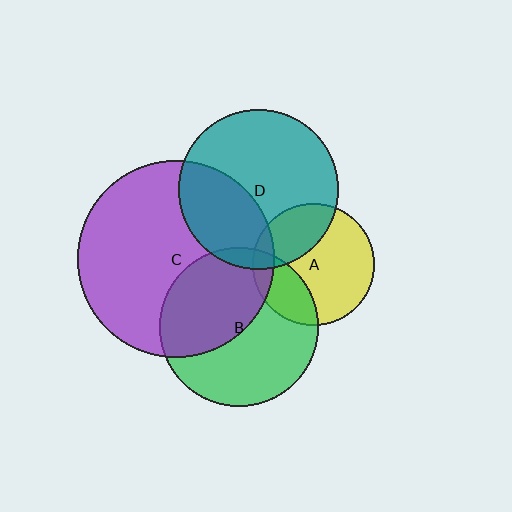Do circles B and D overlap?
Yes.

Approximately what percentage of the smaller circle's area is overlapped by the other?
Approximately 5%.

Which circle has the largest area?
Circle C (purple).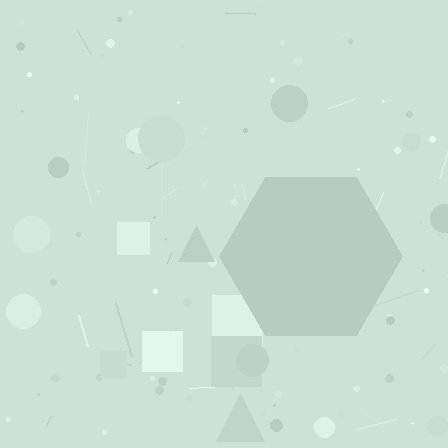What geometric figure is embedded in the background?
A hexagon is embedded in the background.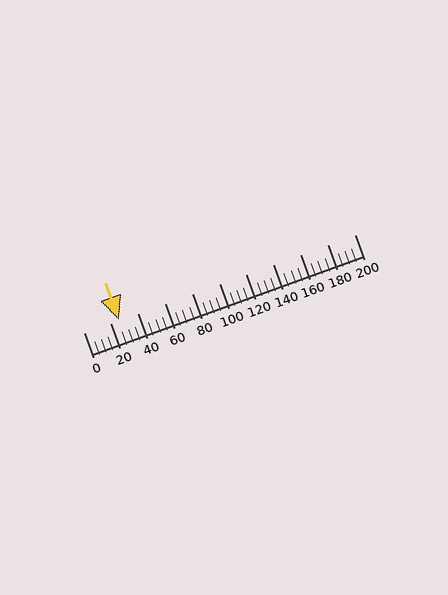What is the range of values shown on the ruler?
The ruler shows values from 0 to 200.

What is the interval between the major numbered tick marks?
The major tick marks are spaced 20 units apart.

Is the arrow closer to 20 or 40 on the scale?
The arrow is closer to 20.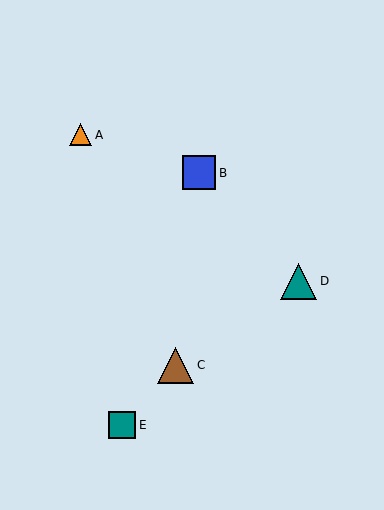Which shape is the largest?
The teal triangle (labeled D) is the largest.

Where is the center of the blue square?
The center of the blue square is at (199, 173).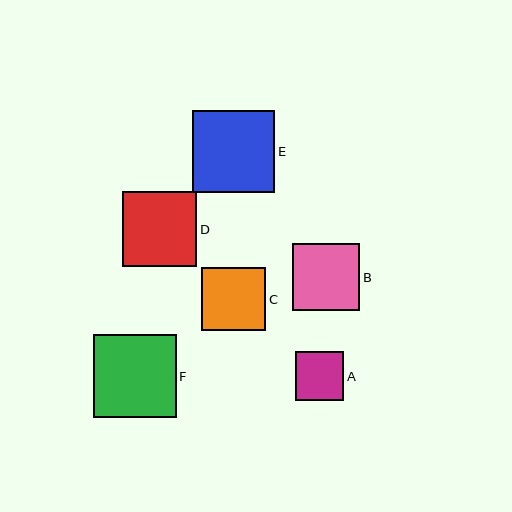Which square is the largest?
Square F is the largest with a size of approximately 83 pixels.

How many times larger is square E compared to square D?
Square E is approximately 1.1 times the size of square D.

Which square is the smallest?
Square A is the smallest with a size of approximately 48 pixels.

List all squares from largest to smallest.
From largest to smallest: F, E, D, B, C, A.